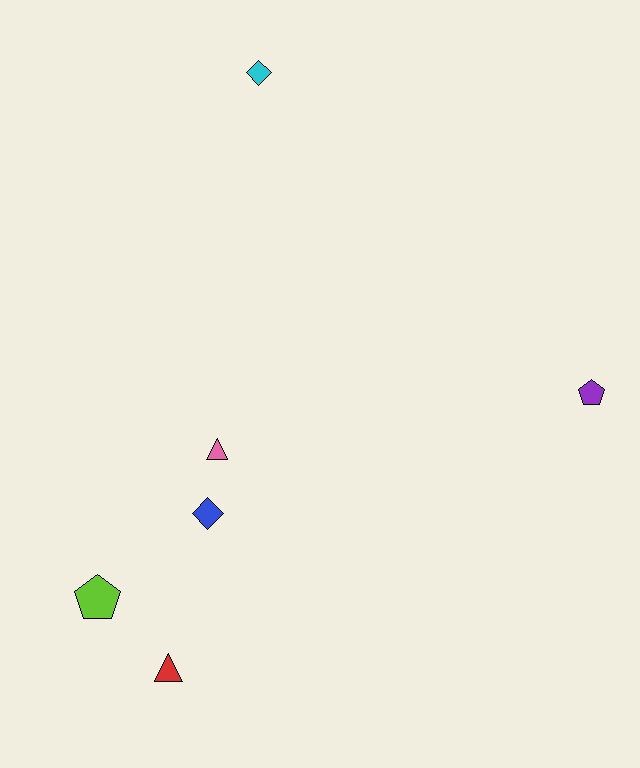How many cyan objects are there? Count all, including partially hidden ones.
There is 1 cyan object.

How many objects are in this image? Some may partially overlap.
There are 6 objects.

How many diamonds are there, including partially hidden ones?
There are 2 diamonds.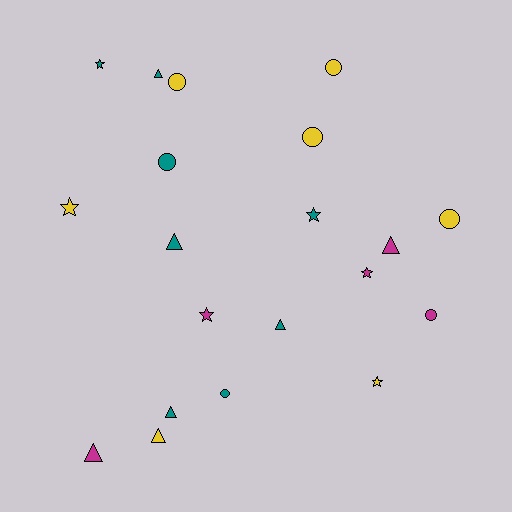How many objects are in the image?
There are 20 objects.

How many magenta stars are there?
There are 2 magenta stars.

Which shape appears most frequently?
Circle, with 7 objects.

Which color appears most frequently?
Teal, with 8 objects.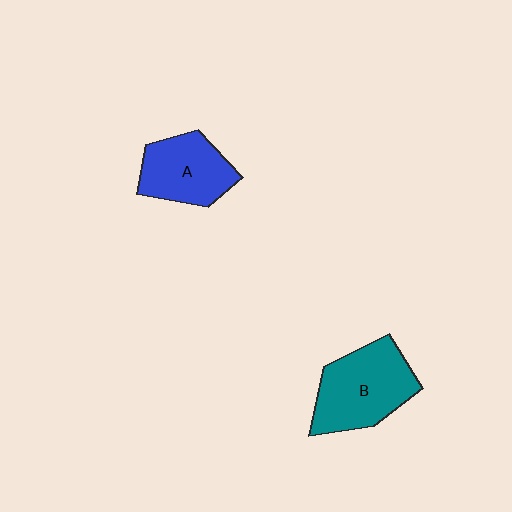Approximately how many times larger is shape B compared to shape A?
Approximately 1.3 times.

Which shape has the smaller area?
Shape A (blue).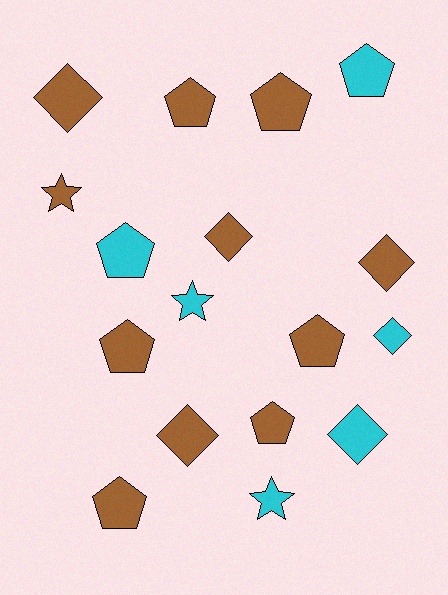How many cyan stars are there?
There are 2 cyan stars.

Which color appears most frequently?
Brown, with 11 objects.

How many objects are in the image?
There are 17 objects.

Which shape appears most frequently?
Pentagon, with 8 objects.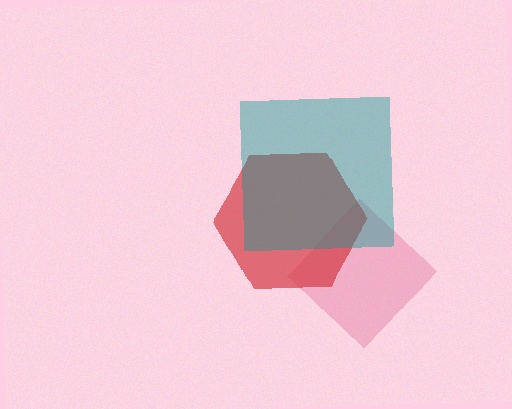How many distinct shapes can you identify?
There are 3 distinct shapes: a pink diamond, a red hexagon, a teal square.